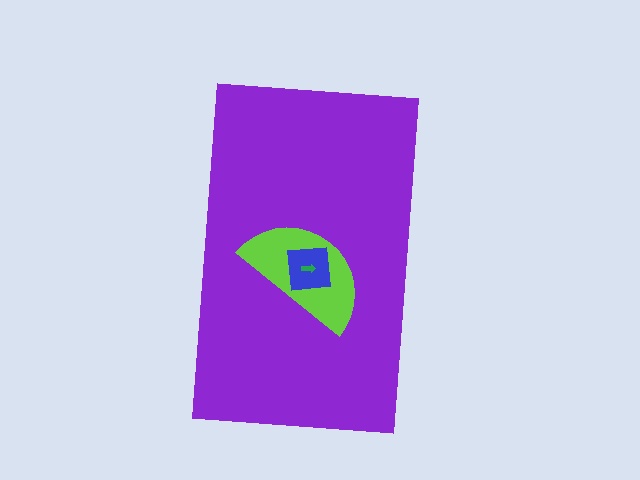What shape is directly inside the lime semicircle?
The blue square.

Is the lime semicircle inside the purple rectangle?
Yes.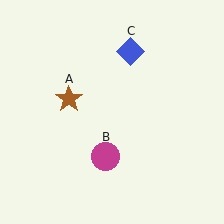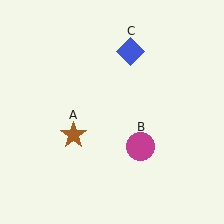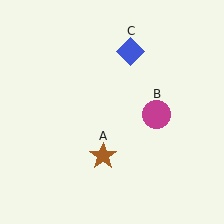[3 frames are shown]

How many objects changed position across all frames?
2 objects changed position: brown star (object A), magenta circle (object B).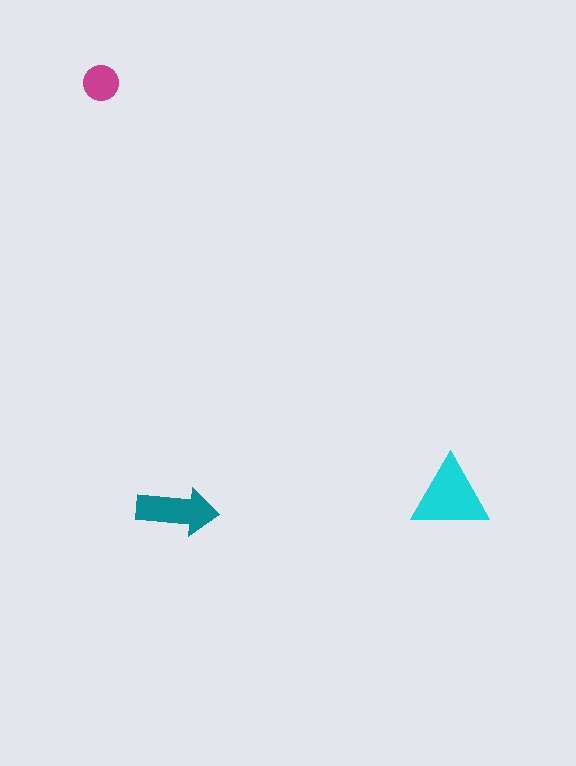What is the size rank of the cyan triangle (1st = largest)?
1st.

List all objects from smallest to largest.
The magenta circle, the teal arrow, the cyan triangle.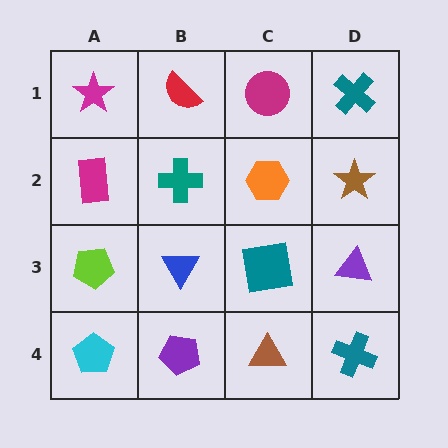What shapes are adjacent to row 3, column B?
A teal cross (row 2, column B), a purple pentagon (row 4, column B), a lime pentagon (row 3, column A), a teal square (row 3, column C).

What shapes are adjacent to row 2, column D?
A teal cross (row 1, column D), a purple triangle (row 3, column D), an orange hexagon (row 2, column C).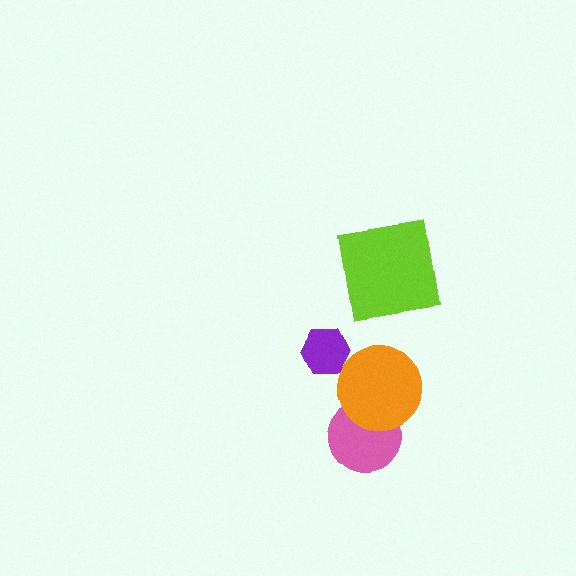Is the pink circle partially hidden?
Yes, it is partially covered by another shape.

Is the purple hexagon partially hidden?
No, no other shape covers it.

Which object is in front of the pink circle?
The orange circle is in front of the pink circle.